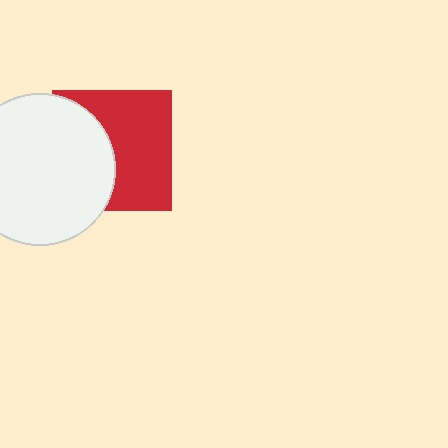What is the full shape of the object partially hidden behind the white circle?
The partially hidden object is a red square.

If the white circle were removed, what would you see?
You would see the complete red square.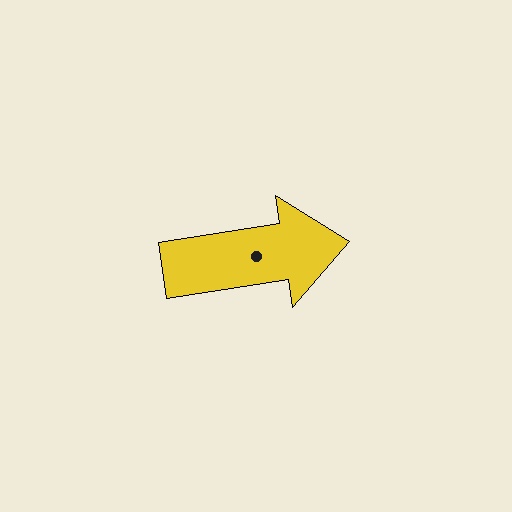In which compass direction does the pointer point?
East.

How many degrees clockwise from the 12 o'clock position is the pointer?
Approximately 81 degrees.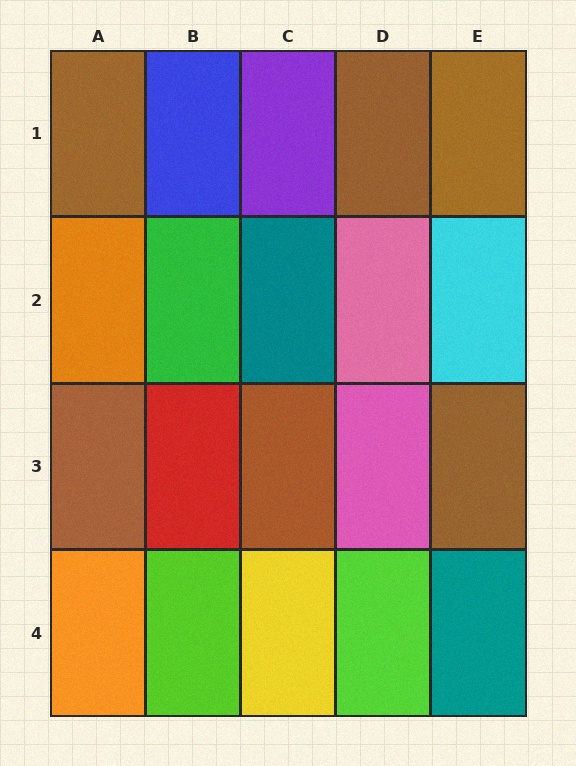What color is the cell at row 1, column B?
Blue.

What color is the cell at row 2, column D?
Pink.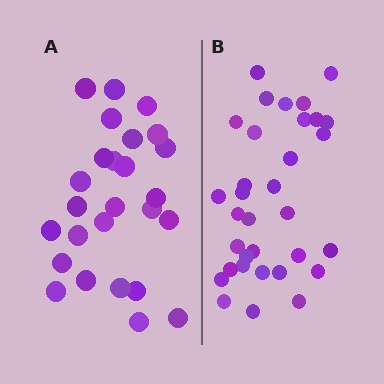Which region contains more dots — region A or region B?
Region B (the right region) has more dots.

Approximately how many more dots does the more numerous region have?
Region B has roughly 8 or so more dots than region A.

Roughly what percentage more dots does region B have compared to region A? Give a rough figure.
About 25% more.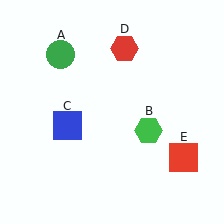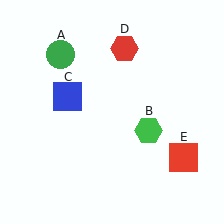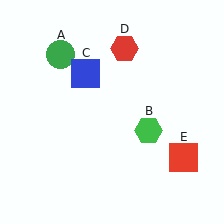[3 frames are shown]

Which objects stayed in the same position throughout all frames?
Green circle (object A) and green hexagon (object B) and red hexagon (object D) and red square (object E) remained stationary.